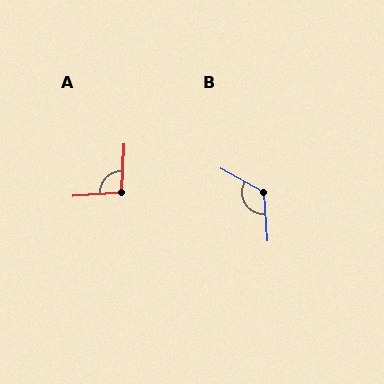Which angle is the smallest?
A, at approximately 97 degrees.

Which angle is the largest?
B, at approximately 123 degrees.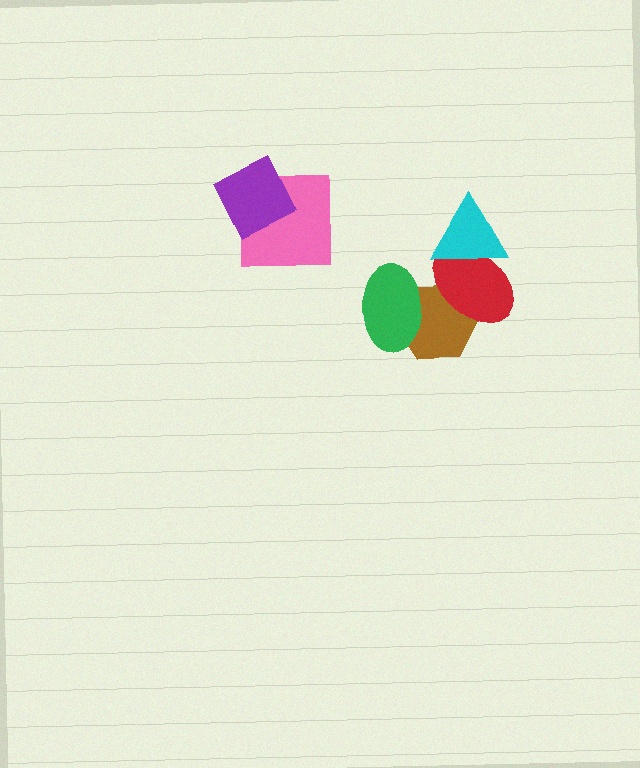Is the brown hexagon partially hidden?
Yes, it is partially covered by another shape.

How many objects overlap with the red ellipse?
2 objects overlap with the red ellipse.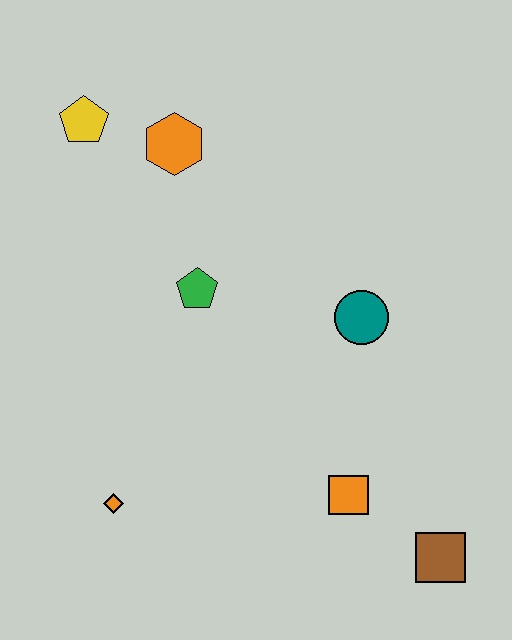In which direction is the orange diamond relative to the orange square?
The orange diamond is to the left of the orange square.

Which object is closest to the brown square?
The orange square is closest to the brown square.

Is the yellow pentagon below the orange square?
No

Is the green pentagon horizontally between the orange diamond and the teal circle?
Yes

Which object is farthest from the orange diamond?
The yellow pentagon is farthest from the orange diamond.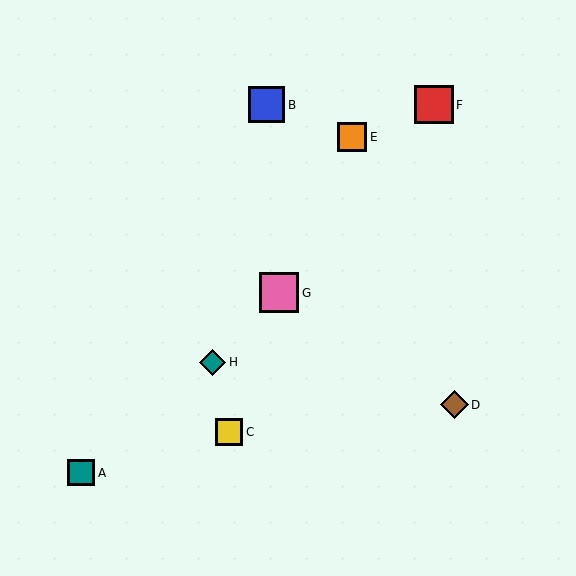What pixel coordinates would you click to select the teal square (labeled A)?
Click at (81, 473) to select the teal square A.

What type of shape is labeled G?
Shape G is a pink square.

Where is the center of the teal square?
The center of the teal square is at (81, 473).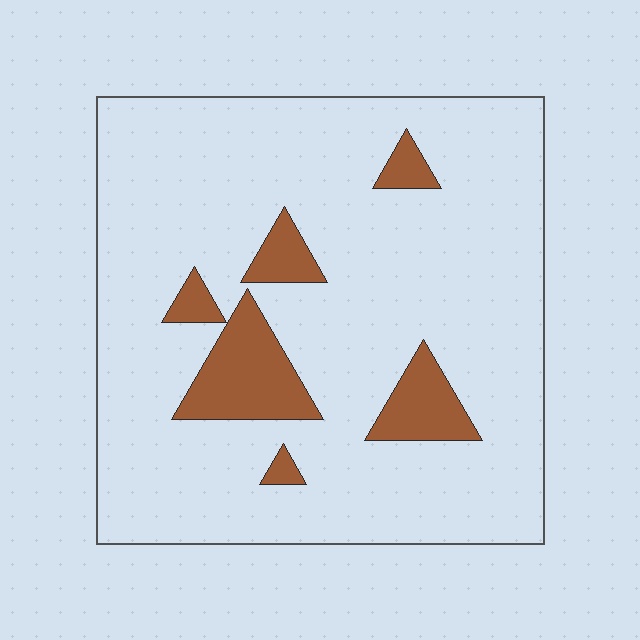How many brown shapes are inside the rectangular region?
6.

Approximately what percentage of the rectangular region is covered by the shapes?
Approximately 10%.